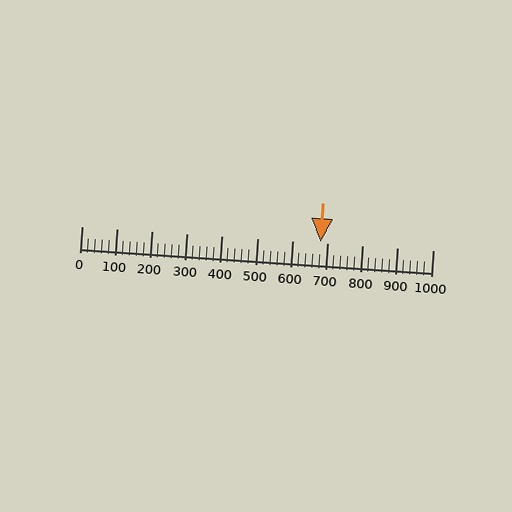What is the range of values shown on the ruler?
The ruler shows values from 0 to 1000.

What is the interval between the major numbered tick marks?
The major tick marks are spaced 100 units apart.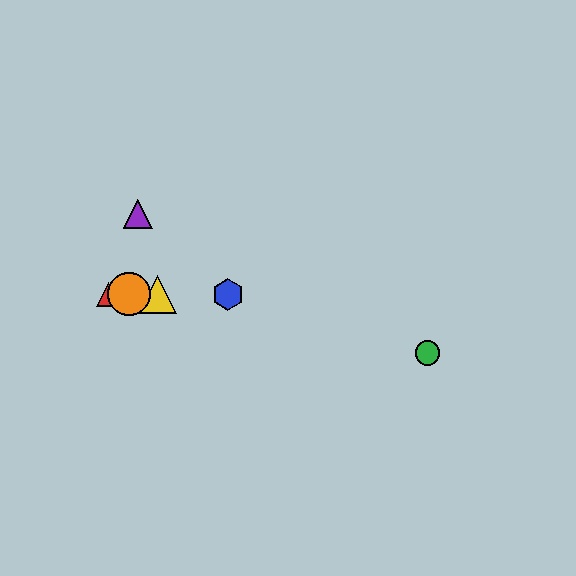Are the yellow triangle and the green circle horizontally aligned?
No, the yellow triangle is at y≈294 and the green circle is at y≈353.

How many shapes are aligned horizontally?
4 shapes (the red triangle, the blue hexagon, the yellow triangle, the orange circle) are aligned horizontally.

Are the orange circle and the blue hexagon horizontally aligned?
Yes, both are at y≈294.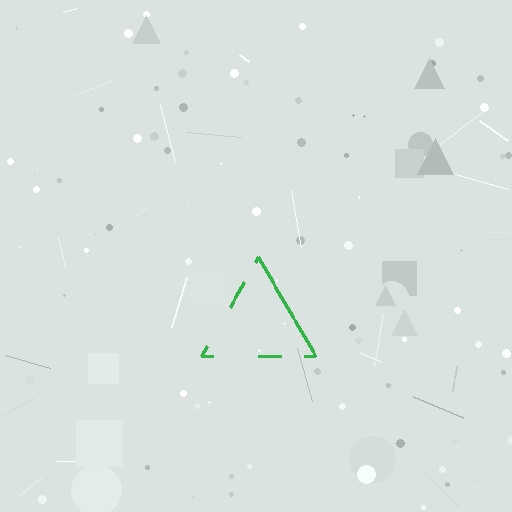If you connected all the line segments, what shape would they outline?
They would outline a triangle.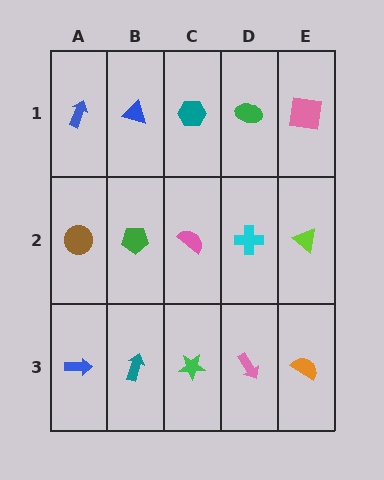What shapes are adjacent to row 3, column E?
A lime triangle (row 2, column E), a pink arrow (row 3, column D).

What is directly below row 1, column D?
A cyan cross.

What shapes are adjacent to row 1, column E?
A lime triangle (row 2, column E), a green ellipse (row 1, column D).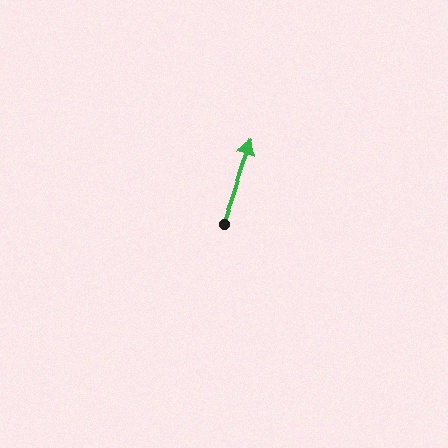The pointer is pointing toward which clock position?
Roughly 1 o'clock.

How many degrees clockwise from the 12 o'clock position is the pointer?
Approximately 19 degrees.